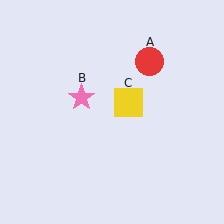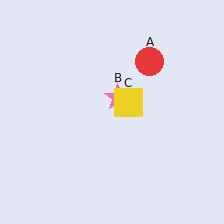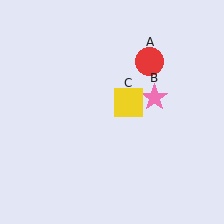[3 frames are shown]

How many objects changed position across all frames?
1 object changed position: pink star (object B).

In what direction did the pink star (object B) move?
The pink star (object B) moved right.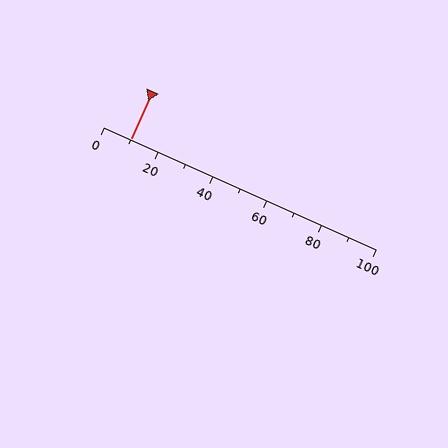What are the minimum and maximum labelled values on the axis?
The axis runs from 0 to 100.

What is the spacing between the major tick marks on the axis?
The major ticks are spaced 20 apart.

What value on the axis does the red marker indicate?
The marker indicates approximately 10.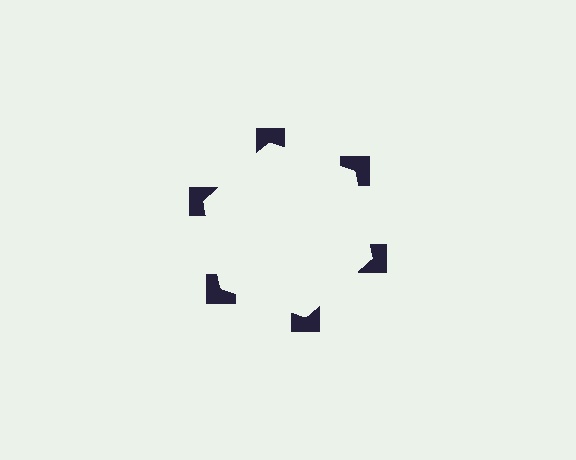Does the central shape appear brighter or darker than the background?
It typically appears slightly brighter than the background, even though no actual brightness change is drawn.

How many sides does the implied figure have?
6 sides.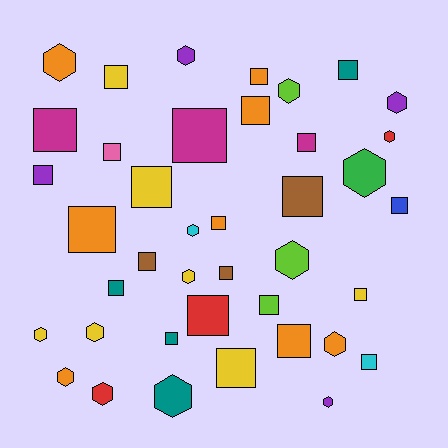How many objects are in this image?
There are 40 objects.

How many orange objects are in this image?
There are 8 orange objects.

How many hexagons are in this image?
There are 16 hexagons.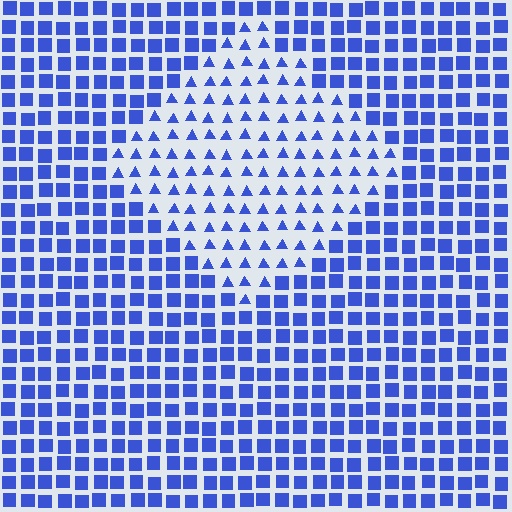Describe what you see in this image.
The image is filled with small blue elements arranged in a uniform grid. A diamond-shaped region contains triangles, while the surrounding area contains squares. The boundary is defined purely by the change in element shape.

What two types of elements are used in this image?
The image uses triangles inside the diamond region and squares outside it.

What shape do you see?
I see a diamond.